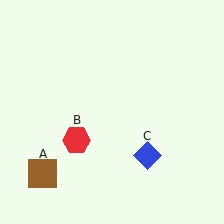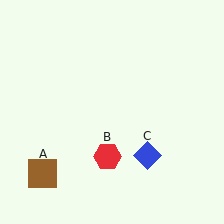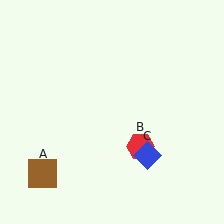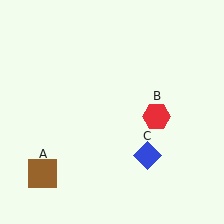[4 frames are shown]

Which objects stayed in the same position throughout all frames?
Brown square (object A) and blue diamond (object C) remained stationary.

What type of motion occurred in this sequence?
The red hexagon (object B) rotated counterclockwise around the center of the scene.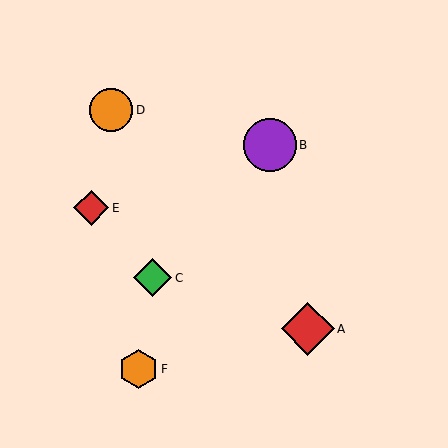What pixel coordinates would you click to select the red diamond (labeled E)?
Click at (91, 208) to select the red diamond E.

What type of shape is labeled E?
Shape E is a red diamond.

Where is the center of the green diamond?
The center of the green diamond is at (153, 278).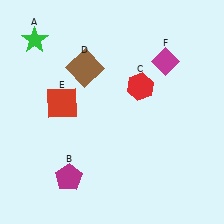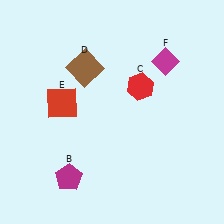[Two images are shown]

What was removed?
The green star (A) was removed in Image 2.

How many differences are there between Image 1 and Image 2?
There is 1 difference between the two images.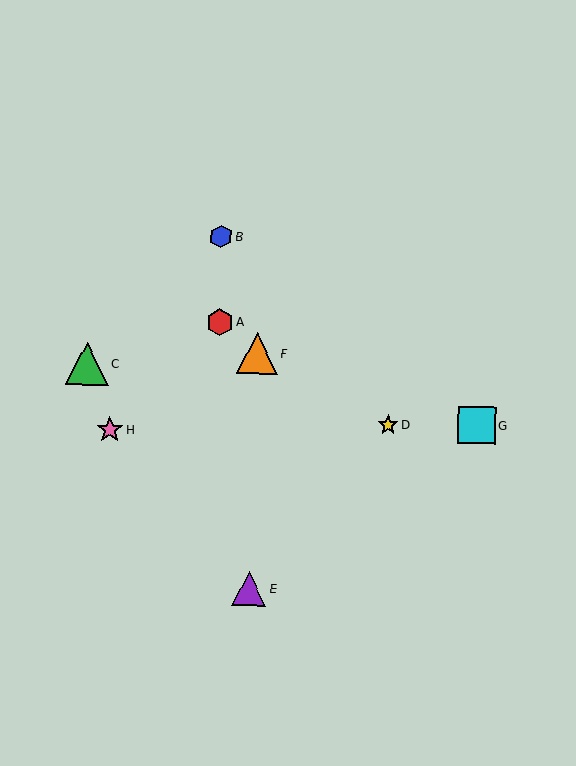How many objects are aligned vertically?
2 objects (A, B) are aligned vertically.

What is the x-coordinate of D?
Object D is at x≈388.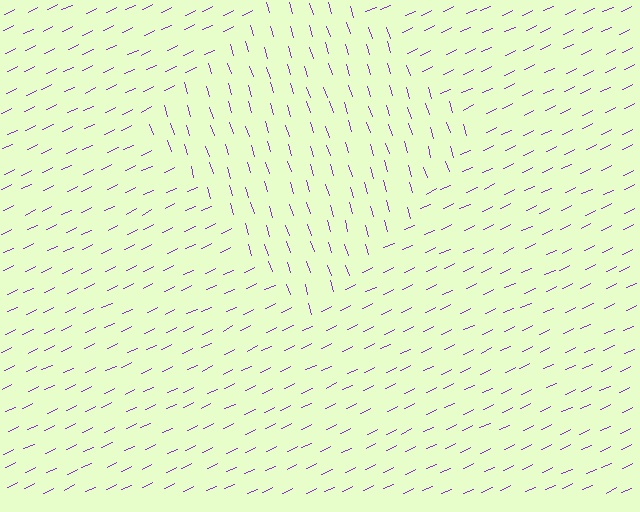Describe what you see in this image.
The image is filled with small purple line segments. A diamond region in the image has lines oriented differently from the surrounding lines, creating a visible texture boundary.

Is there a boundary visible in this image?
Yes, there is a texture boundary formed by a change in line orientation.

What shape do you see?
I see a diamond.